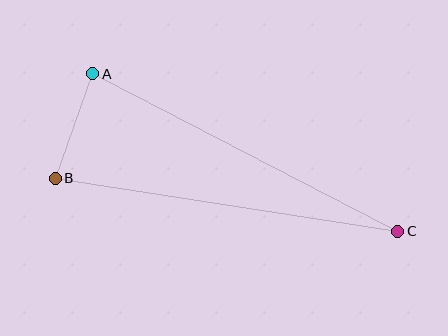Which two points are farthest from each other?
Points B and C are farthest from each other.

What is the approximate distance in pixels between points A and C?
The distance between A and C is approximately 344 pixels.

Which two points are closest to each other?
Points A and B are closest to each other.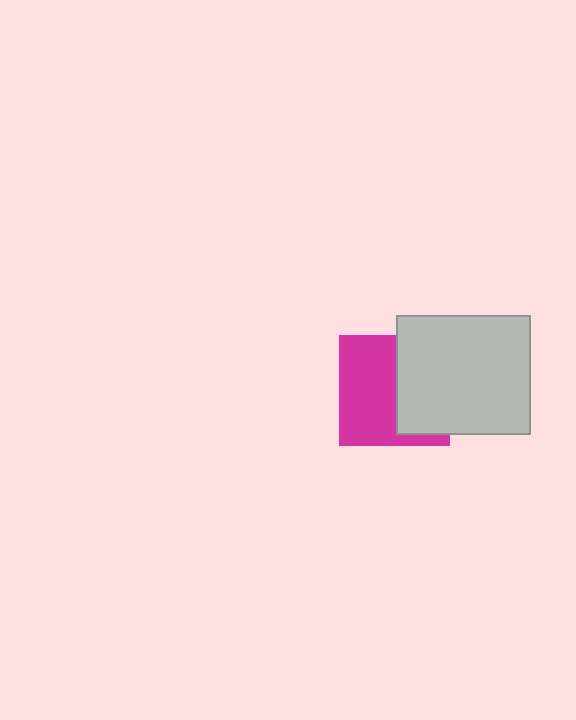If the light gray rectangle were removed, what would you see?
You would see the complete magenta square.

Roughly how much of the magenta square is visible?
About half of it is visible (roughly 55%).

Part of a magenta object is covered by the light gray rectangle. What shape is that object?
It is a square.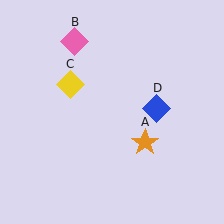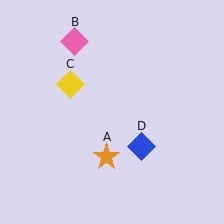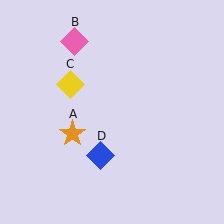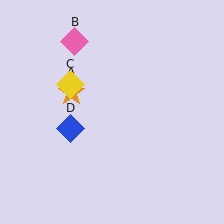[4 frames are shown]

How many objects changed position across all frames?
2 objects changed position: orange star (object A), blue diamond (object D).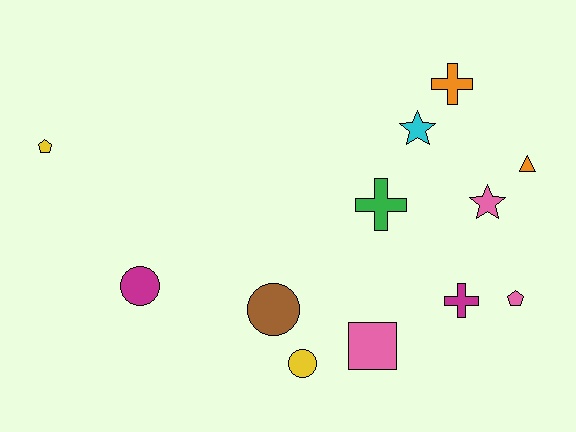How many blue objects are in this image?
There are no blue objects.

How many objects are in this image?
There are 12 objects.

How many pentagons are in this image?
There are 2 pentagons.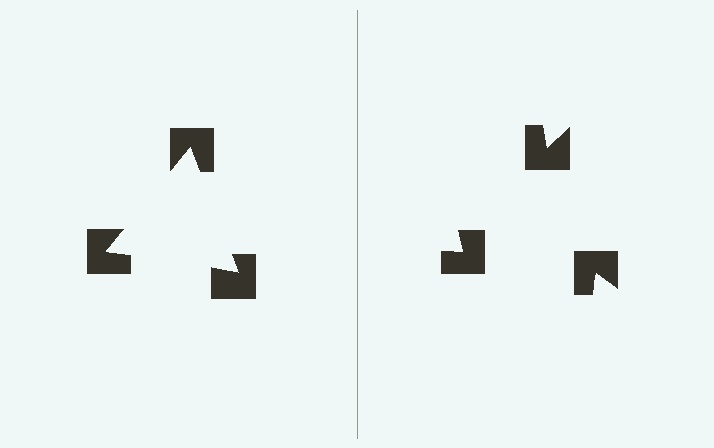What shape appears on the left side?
An illusory triangle.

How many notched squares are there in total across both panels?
6 — 3 on each side.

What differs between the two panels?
The notched squares are positioned identically on both sides; only the wedge orientations differ. On the left they align to a triangle; on the right they are misaligned.